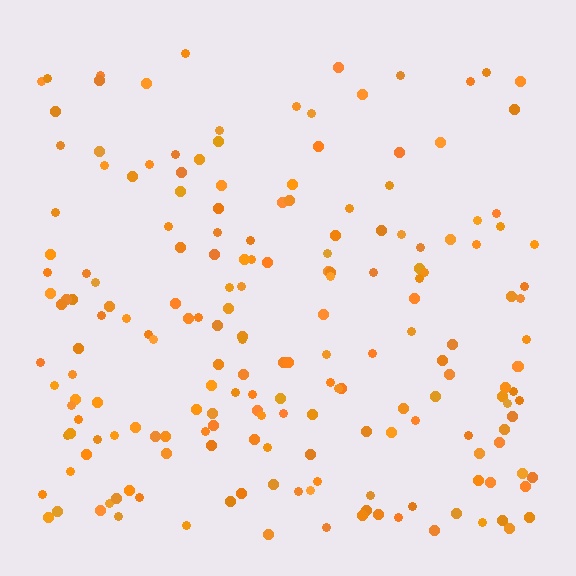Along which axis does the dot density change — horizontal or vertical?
Vertical.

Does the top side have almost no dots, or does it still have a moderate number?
Still a moderate number, just noticeably fewer than the bottom.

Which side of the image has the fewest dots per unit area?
The top.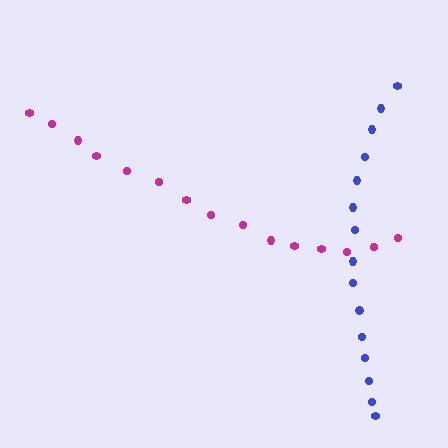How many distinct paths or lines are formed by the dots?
There are 2 distinct paths.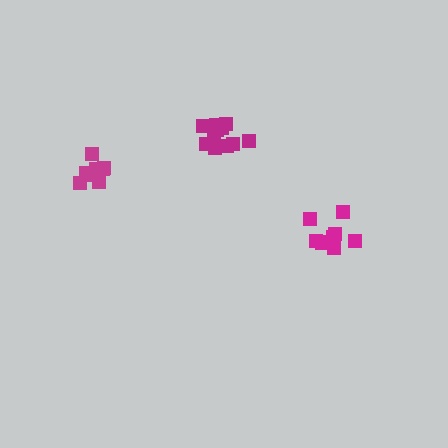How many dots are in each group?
Group 1: 12 dots, Group 2: 8 dots, Group 3: 9 dots (29 total).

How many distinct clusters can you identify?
There are 3 distinct clusters.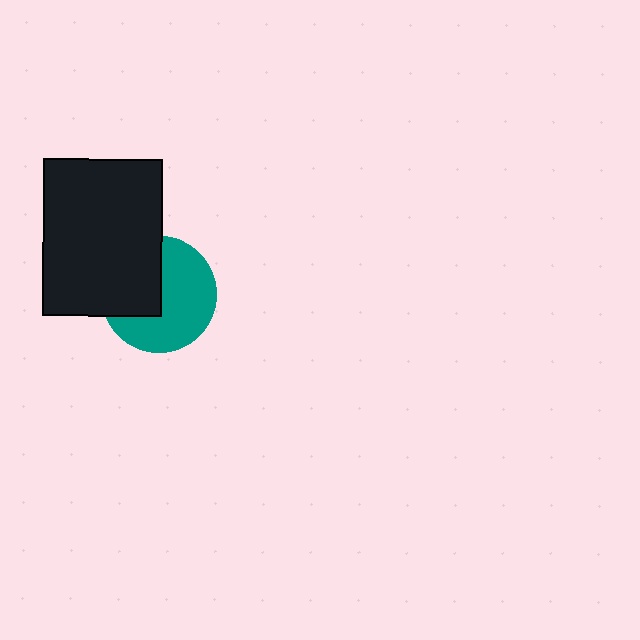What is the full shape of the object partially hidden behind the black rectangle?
The partially hidden object is a teal circle.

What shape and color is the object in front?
The object in front is a black rectangle.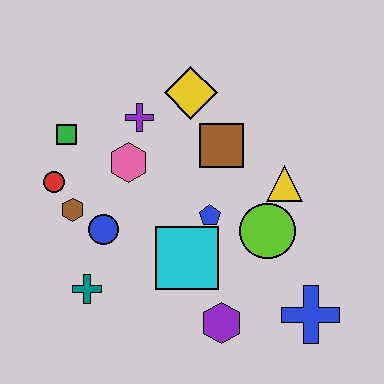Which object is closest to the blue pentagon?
The cyan square is closest to the blue pentagon.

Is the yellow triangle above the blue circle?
Yes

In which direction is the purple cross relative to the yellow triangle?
The purple cross is to the left of the yellow triangle.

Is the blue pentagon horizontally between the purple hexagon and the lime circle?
No